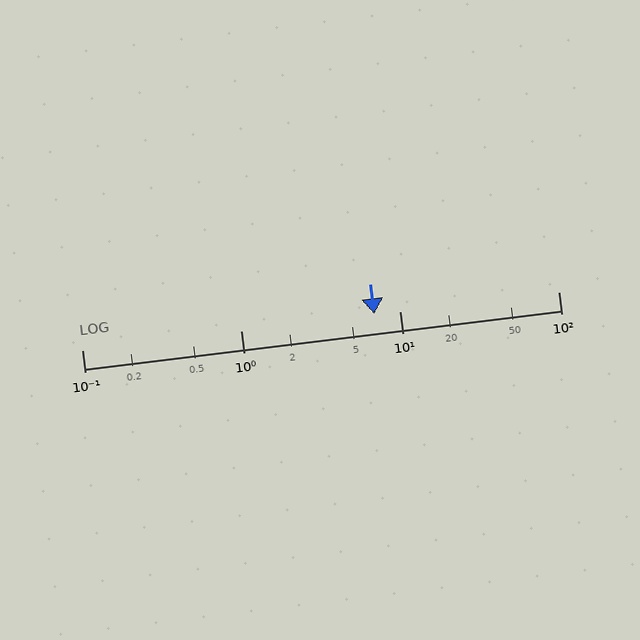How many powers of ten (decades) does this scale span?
The scale spans 3 decades, from 0.1 to 100.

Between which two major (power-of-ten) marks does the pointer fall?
The pointer is between 1 and 10.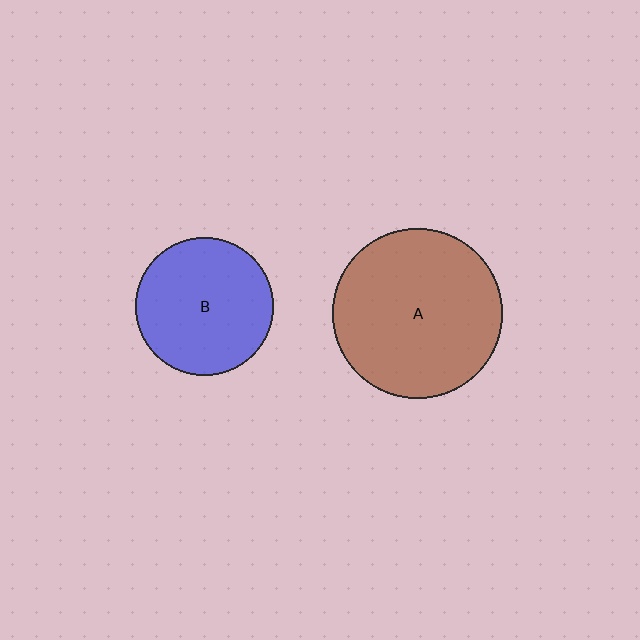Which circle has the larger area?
Circle A (brown).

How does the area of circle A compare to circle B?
Approximately 1.5 times.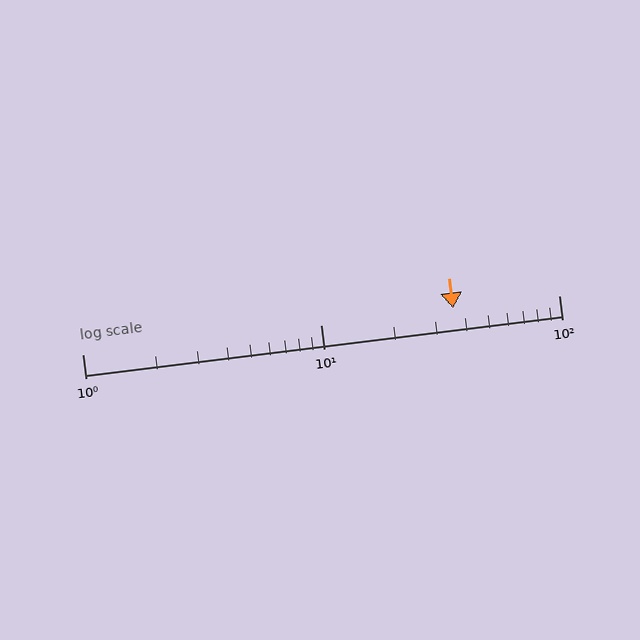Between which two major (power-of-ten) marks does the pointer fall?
The pointer is between 10 and 100.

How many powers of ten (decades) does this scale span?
The scale spans 2 decades, from 1 to 100.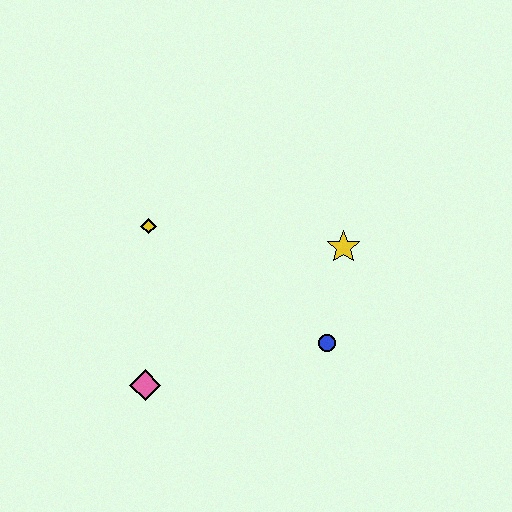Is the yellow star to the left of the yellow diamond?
No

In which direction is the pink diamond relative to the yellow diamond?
The pink diamond is below the yellow diamond.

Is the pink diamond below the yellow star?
Yes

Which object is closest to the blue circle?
The yellow star is closest to the blue circle.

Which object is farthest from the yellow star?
The pink diamond is farthest from the yellow star.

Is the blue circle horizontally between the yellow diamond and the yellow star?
Yes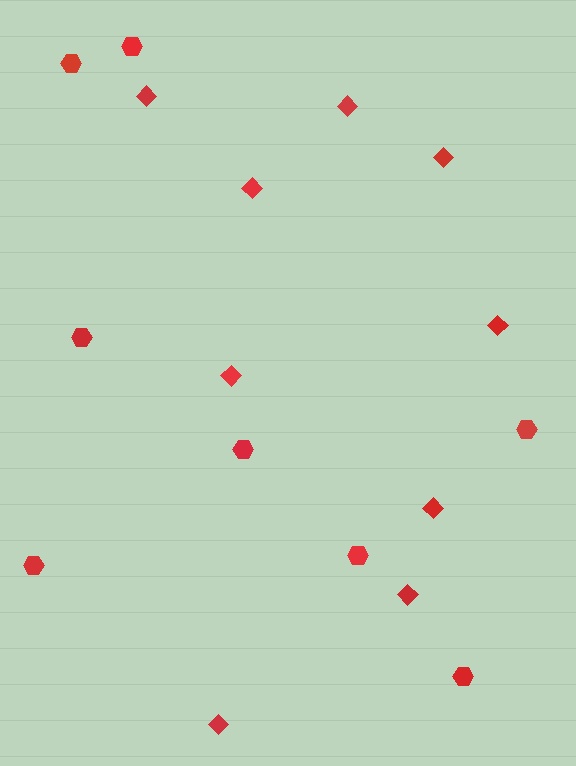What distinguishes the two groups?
There are 2 groups: one group of hexagons (8) and one group of diamonds (9).